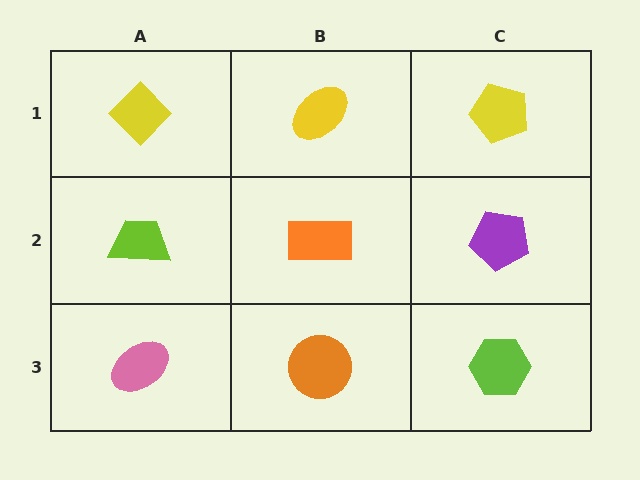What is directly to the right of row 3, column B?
A lime hexagon.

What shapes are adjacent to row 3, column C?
A purple pentagon (row 2, column C), an orange circle (row 3, column B).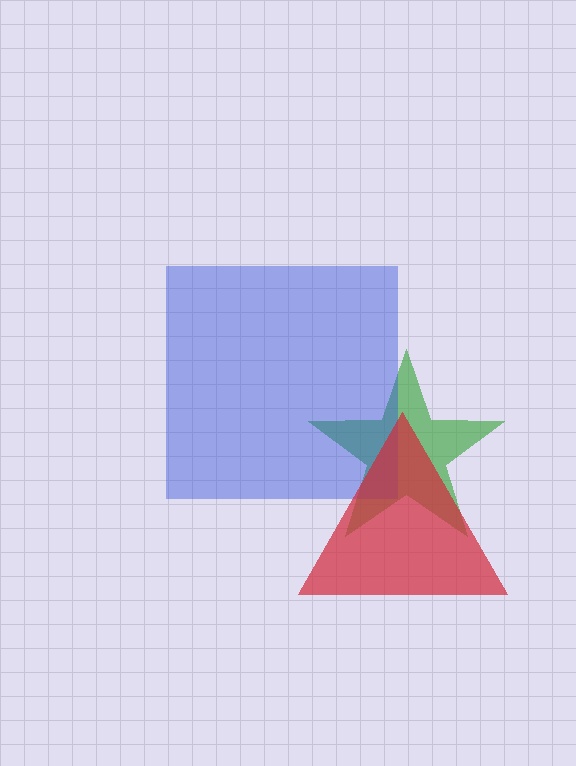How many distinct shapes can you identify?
There are 3 distinct shapes: a green star, a blue square, a red triangle.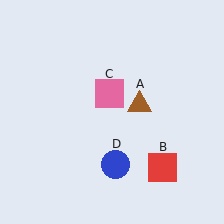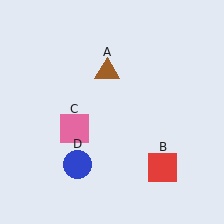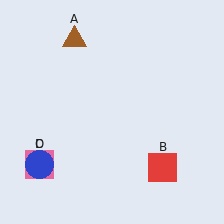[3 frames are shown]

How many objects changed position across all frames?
3 objects changed position: brown triangle (object A), pink square (object C), blue circle (object D).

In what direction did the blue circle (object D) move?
The blue circle (object D) moved left.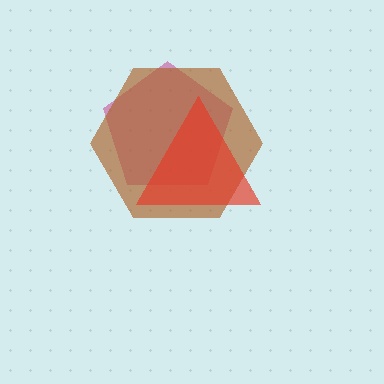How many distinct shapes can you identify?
There are 3 distinct shapes: a magenta pentagon, a brown hexagon, a red triangle.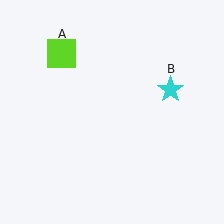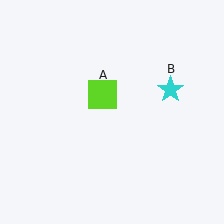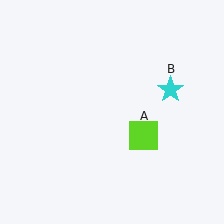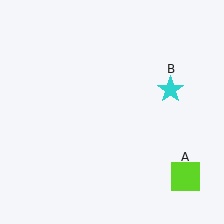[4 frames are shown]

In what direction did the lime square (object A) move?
The lime square (object A) moved down and to the right.